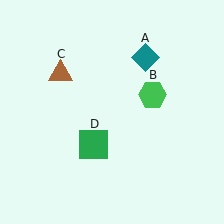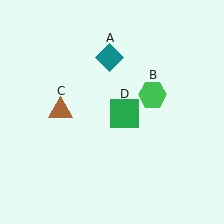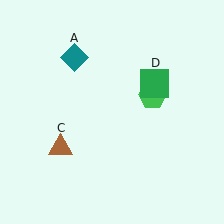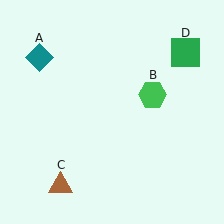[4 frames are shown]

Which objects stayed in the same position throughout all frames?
Green hexagon (object B) remained stationary.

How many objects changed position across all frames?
3 objects changed position: teal diamond (object A), brown triangle (object C), green square (object D).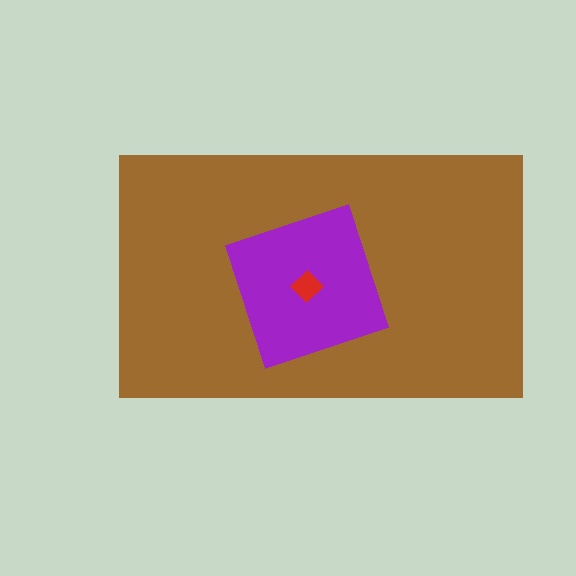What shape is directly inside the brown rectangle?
The purple square.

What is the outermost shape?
The brown rectangle.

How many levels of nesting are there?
3.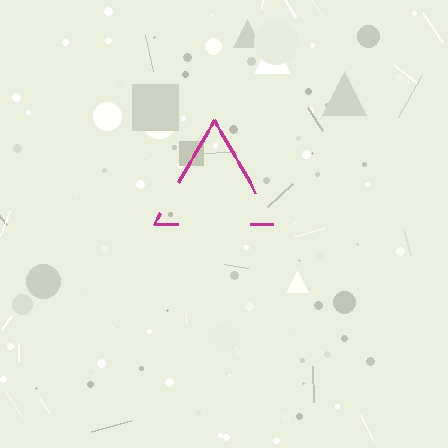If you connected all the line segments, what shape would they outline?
They would outline a triangle.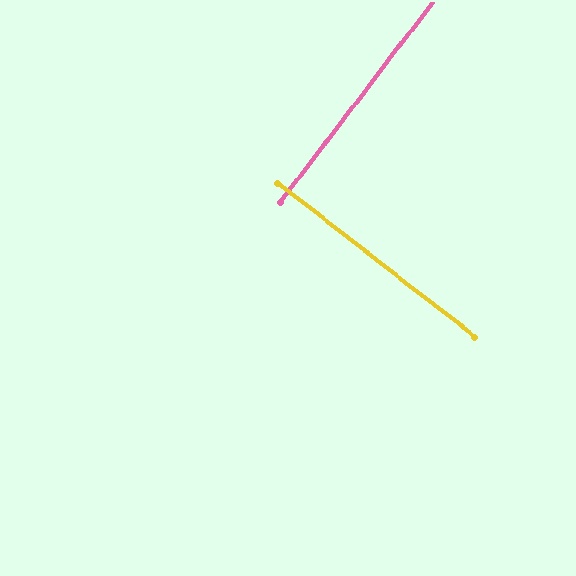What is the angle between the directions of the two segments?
Approximately 90 degrees.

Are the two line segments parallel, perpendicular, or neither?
Perpendicular — they meet at approximately 90°.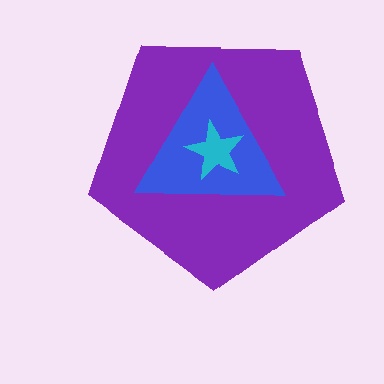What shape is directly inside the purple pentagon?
The blue triangle.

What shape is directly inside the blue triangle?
The cyan star.